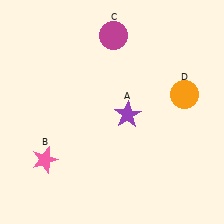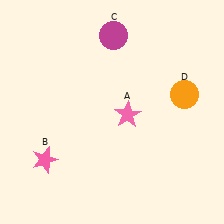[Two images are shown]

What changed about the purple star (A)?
In Image 1, A is purple. In Image 2, it changed to pink.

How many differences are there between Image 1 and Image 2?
There is 1 difference between the two images.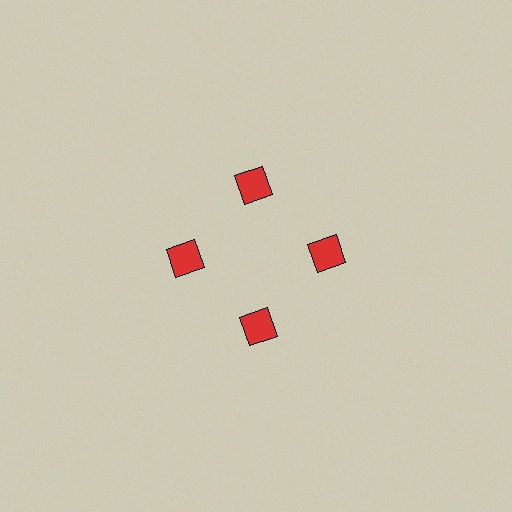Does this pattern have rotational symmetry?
Yes, this pattern has 4-fold rotational symmetry. It looks the same after rotating 90 degrees around the center.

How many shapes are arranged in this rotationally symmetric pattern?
There are 4 shapes, arranged in 4 groups of 1.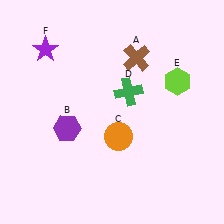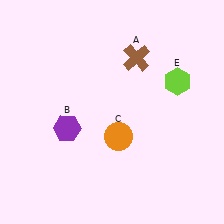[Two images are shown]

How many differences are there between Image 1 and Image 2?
There are 2 differences between the two images.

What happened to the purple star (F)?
The purple star (F) was removed in Image 2. It was in the top-left area of Image 1.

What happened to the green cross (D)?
The green cross (D) was removed in Image 2. It was in the top-right area of Image 1.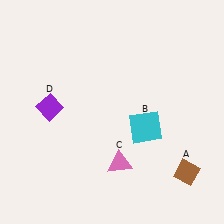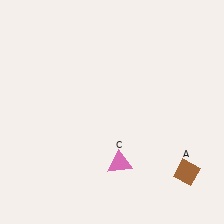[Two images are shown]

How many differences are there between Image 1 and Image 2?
There are 2 differences between the two images.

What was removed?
The purple diamond (D), the cyan square (B) were removed in Image 2.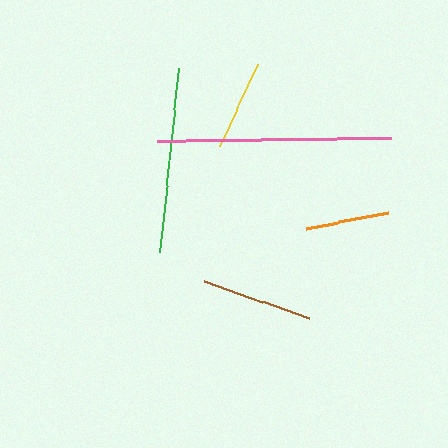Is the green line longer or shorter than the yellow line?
The green line is longer than the yellow line.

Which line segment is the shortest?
The orange line is the shortest at approximately 84 pixels.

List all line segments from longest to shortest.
From longest to shortest: pink, green, brown, yellow, orange.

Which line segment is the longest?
The pink line is the longest at approximately 234 pixels.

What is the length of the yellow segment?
The yellow segment is approximately 91 pixels long.